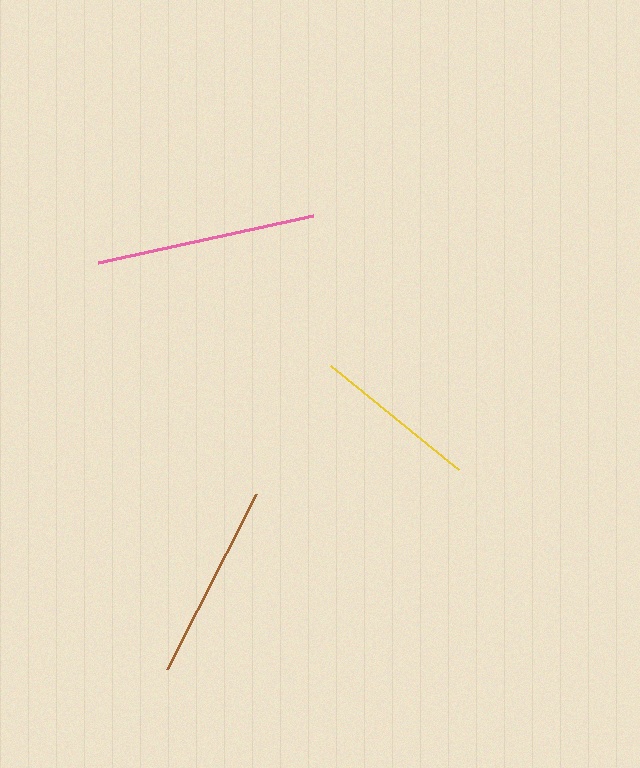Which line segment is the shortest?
The yellow line is the shortest at approximately 165 pixels.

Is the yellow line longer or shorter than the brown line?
The brown line is longer than the yellow line.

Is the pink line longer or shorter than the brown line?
The pink line is longer than the brown line.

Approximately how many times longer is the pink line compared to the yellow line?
The pink line is approximately 1.3 times the length of the yellow line.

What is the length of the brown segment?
The brown segment is approximately 196 pixels long.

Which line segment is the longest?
The pink line is the longest at approximately 220 pixels.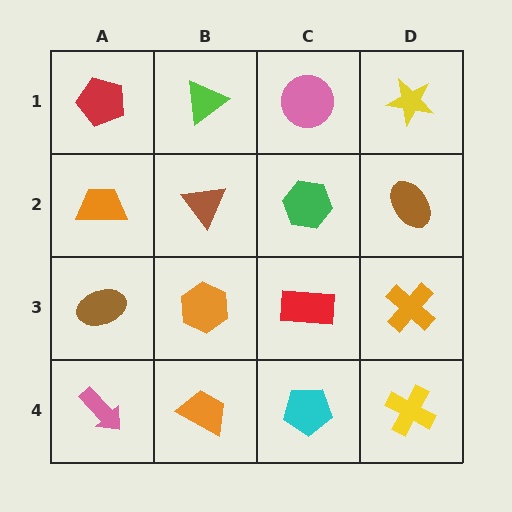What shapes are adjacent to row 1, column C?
A green hexagon (row 2, column C), a lime triangle (row 1, column B), a yellow star (row 1, column D).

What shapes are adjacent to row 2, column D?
A yellow star (row 1, column D), an orange cross (row 3, column D), a green hexagon (row 2, column C).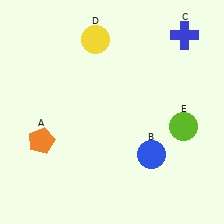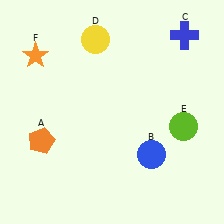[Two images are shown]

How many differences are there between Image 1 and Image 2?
There is 1 difference between the two images.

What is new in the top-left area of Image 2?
An orange star (F) was added in the top-left area of Image 2.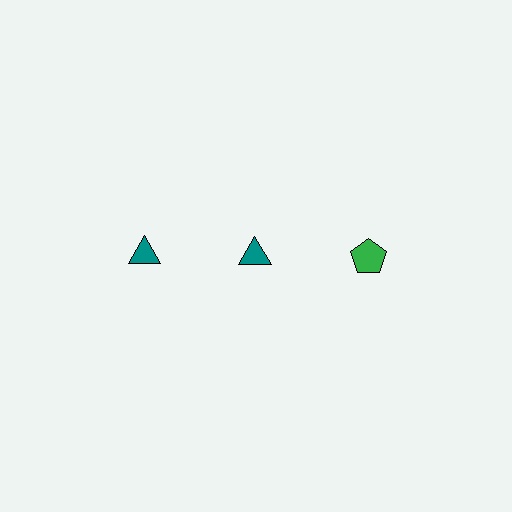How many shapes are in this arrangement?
There are 3 shapes arranged in a grid pattern.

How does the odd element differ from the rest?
It differs in both color (green instead of teal) and shape (pentagon instead of triangle).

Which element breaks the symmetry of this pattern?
The green pentagon in the top row, center column breaks the symmetry. All other shapes are teal triangles.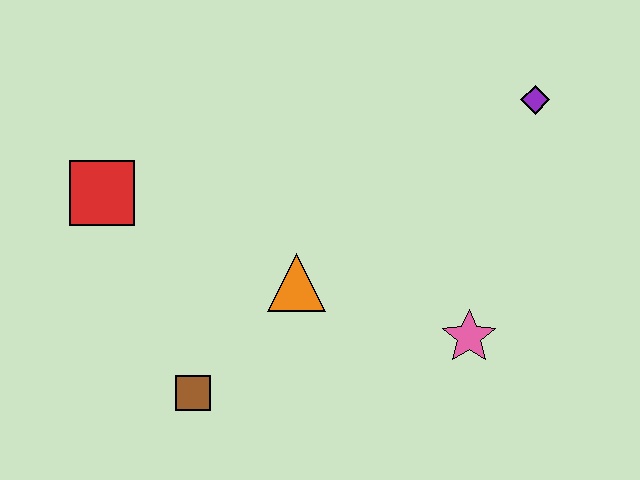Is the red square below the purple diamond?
Yes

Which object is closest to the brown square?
The orange triangle is closest to the brown square.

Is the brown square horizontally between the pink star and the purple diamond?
No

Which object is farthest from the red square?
The purple diamond is farthest from the red square.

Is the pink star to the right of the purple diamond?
No